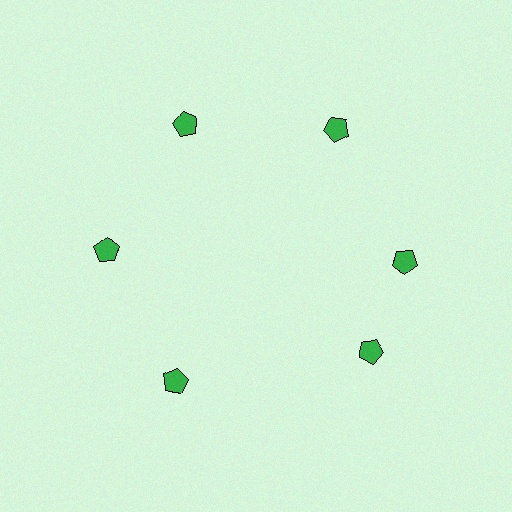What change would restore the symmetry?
The symmetry would be restored by rotating it back into even spacing with its neighbors so that all 6 pentagons sit at equal angles and equal distance from the center.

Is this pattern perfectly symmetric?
No. The 6 green pentagons are arranged in a ring, but one element near the 5 o'clock position is rotated out of alignment along the ring, breaking the 6-fold rotational symmetry.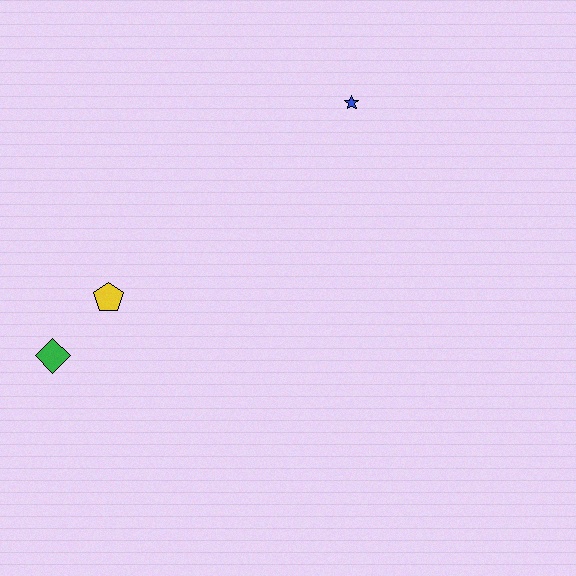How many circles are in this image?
There are no circles.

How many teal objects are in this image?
There are no teal objects.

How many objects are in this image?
There are 3 objects.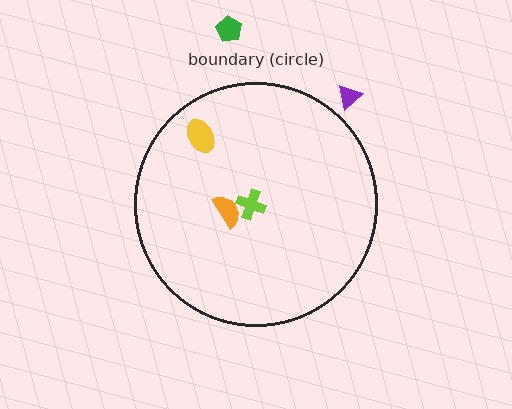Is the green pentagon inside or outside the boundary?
Outside.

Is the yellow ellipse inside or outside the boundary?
Inside.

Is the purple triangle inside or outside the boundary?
Outside.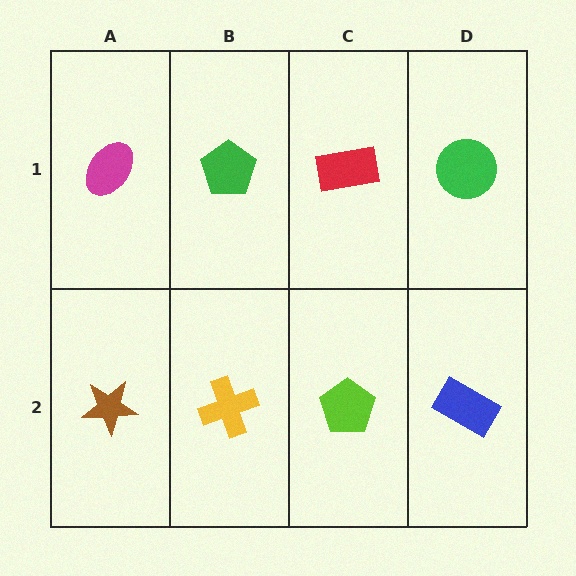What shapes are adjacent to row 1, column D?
A blue rectangle (row 2, column D), a red rectangle (row 1, column C).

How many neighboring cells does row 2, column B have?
3.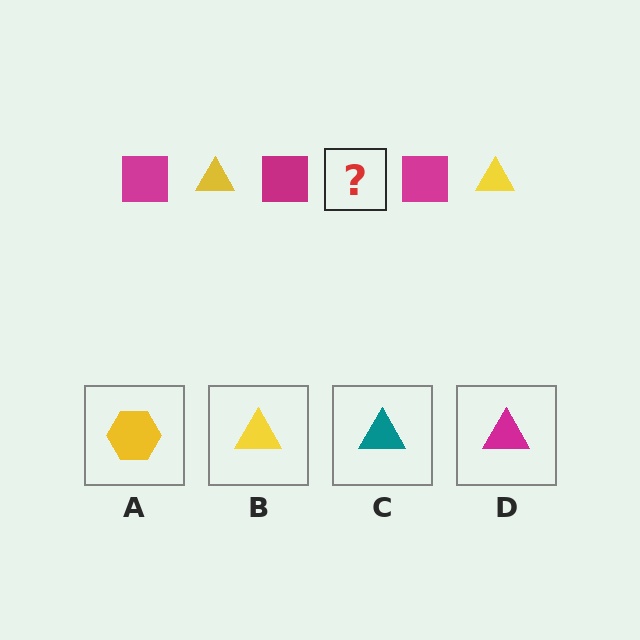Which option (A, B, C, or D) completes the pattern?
B.